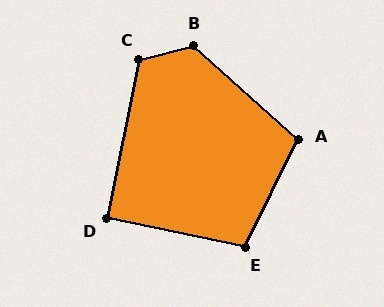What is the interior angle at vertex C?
Approximately 116 degrees (obtuse).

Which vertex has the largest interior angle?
B, at approximately 124 degrees.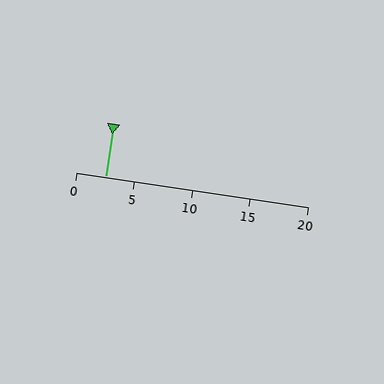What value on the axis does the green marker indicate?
The marker indicates approximately 2.5.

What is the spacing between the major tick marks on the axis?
The major ticks are spaced 5 apart.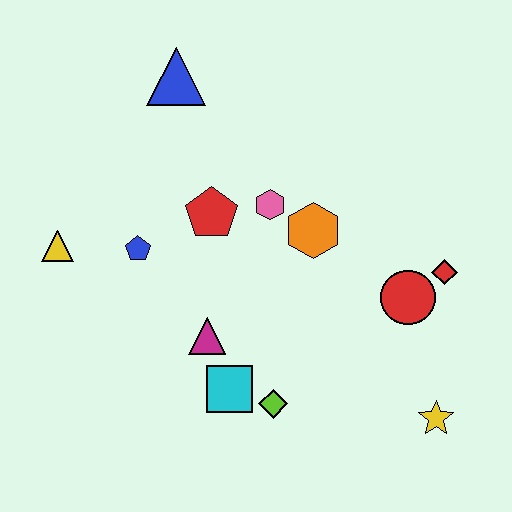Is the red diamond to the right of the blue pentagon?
Yes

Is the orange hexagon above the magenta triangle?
Yes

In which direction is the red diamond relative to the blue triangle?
The red diamond is to the right of the blue triangle.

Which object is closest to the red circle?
The red diamond is closest to the red circle.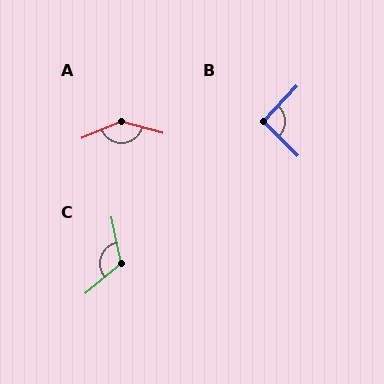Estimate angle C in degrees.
Approximately 119 degrees.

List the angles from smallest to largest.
B (93°), C (119°), A (142°).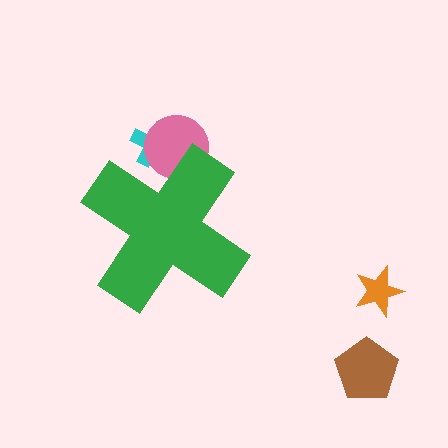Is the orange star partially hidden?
No, the orange star is fully visible.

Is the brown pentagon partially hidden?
No, the brown pentagon is fully visible.